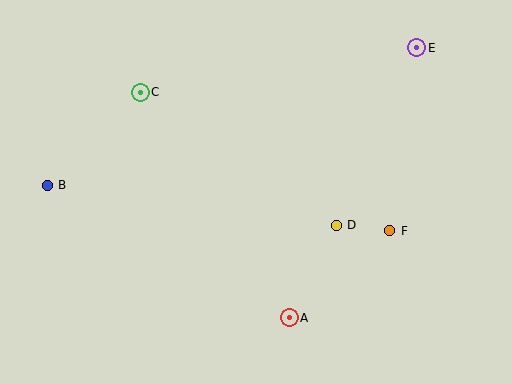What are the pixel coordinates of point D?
Point D is at (336, 225).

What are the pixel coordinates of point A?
Point A is at (289, 318).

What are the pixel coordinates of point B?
Point B is at (47, 185).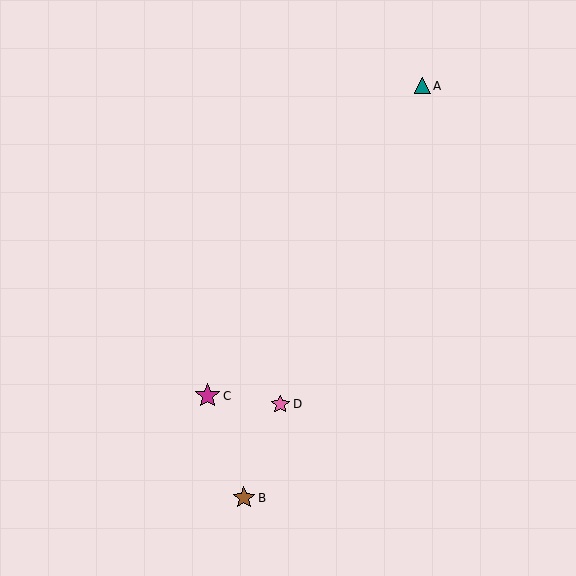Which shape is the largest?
The magenta star (labeled C) is the largest.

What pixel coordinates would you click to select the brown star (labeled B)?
Click at (244, 498) to select the brown star B.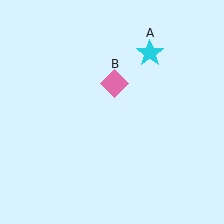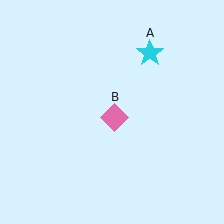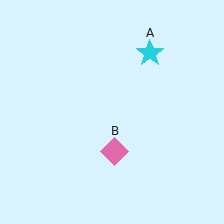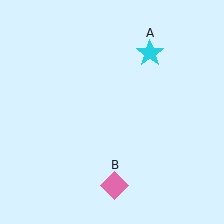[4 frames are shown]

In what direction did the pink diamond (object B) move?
The pink diamond (object B) moved down.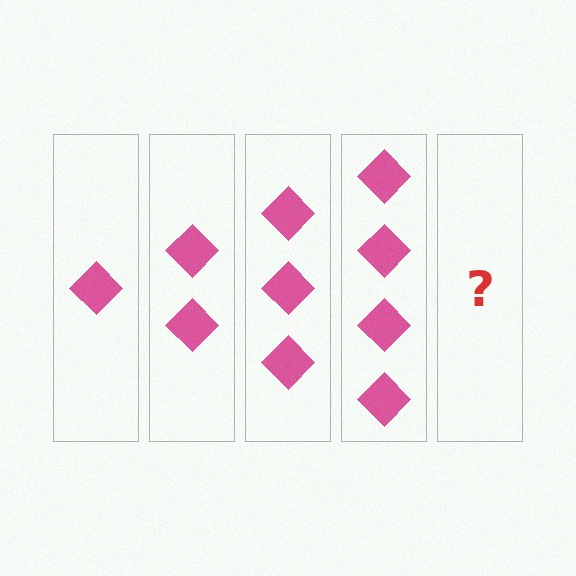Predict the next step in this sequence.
The next step is 5 diamonds.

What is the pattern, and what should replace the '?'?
The pattern is that each step adds one more diamond. The '?' should be 5 diamonds.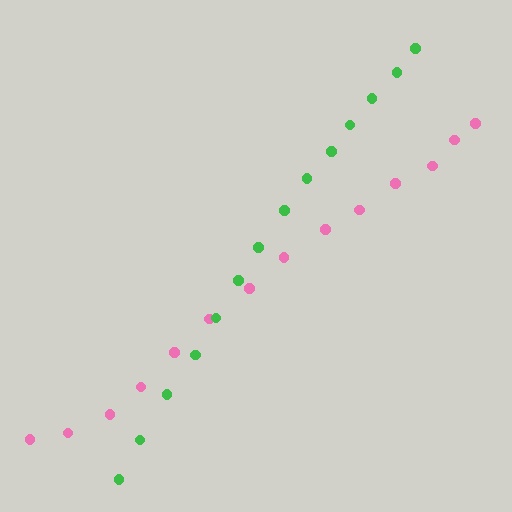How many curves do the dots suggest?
There are 2 distinct paths.